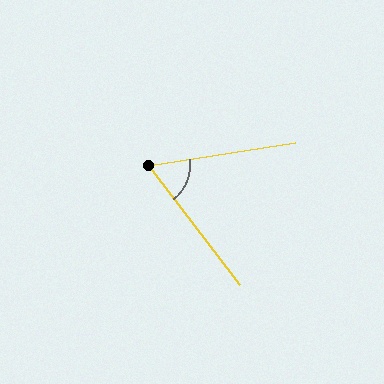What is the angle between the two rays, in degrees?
Approximately 61 degrees.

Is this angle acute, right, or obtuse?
It is acute.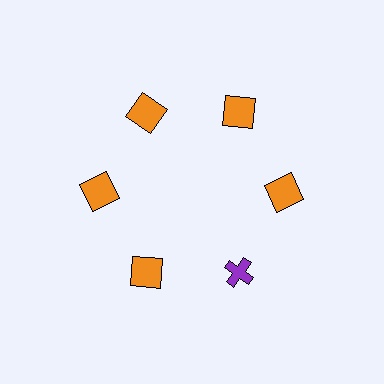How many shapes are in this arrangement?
There are 6 shapes arranged in a ring pattern.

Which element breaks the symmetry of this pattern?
The purple cross at roughly the 5 o'clock position breaks the symmetry. All other shapes are orange squares.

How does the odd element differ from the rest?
It differs in both color (purple instead of orange) and shape (cross instead of square).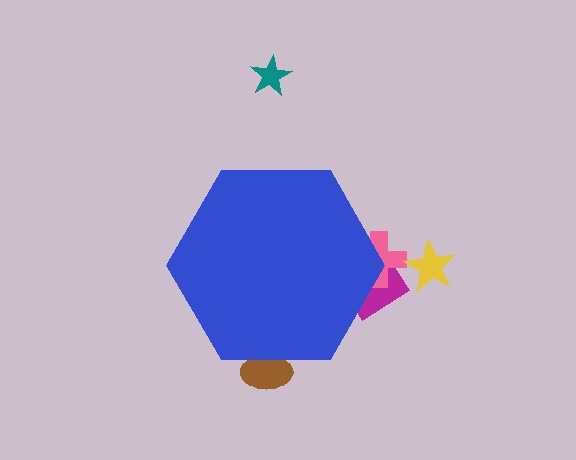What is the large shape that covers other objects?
A blue hexagon.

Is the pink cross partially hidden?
Yes, the pink cross is partially hidden behind the blue hexagon.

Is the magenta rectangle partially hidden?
Yes, the magenta rectangle is partially hidden behind the blue hexagon.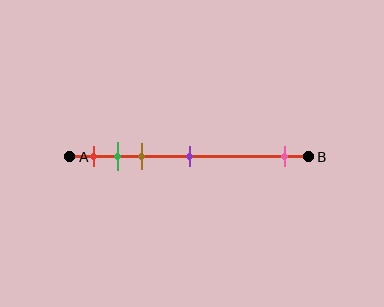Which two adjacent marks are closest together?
The green and brown marks are the closest adjacent pair.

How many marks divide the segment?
There are 5 marks dividing the segment.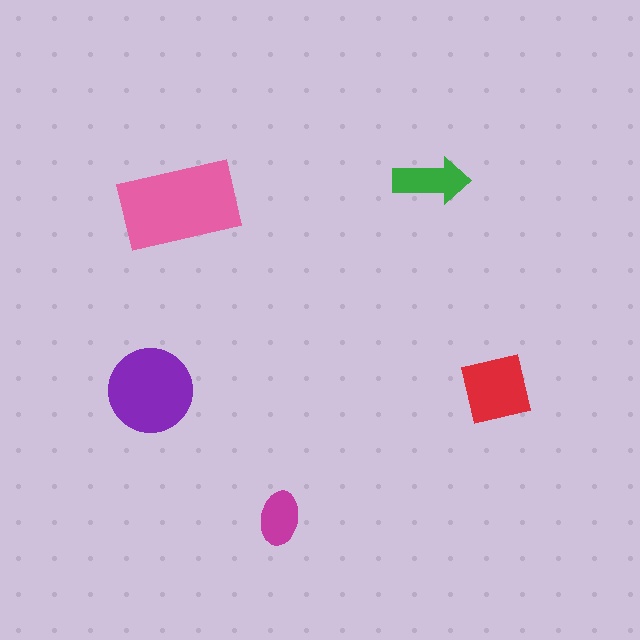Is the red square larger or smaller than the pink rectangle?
Smaller.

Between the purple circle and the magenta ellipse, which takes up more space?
The purple circle.